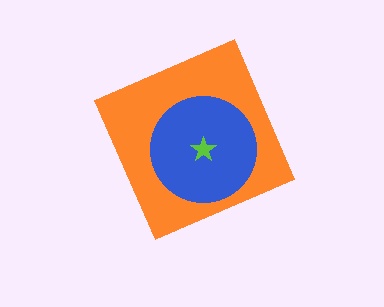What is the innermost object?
The lime star.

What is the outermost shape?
The orange diamond.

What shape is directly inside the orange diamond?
The blue circle.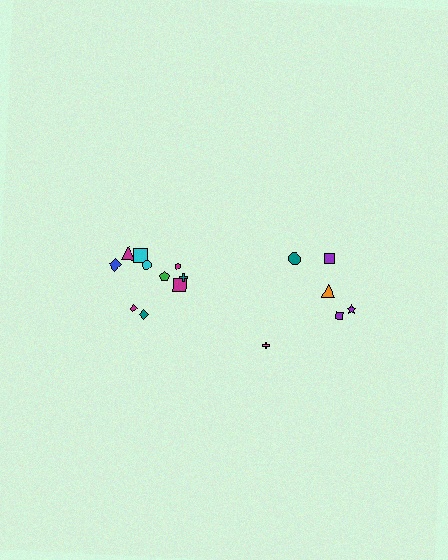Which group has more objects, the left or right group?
The left group.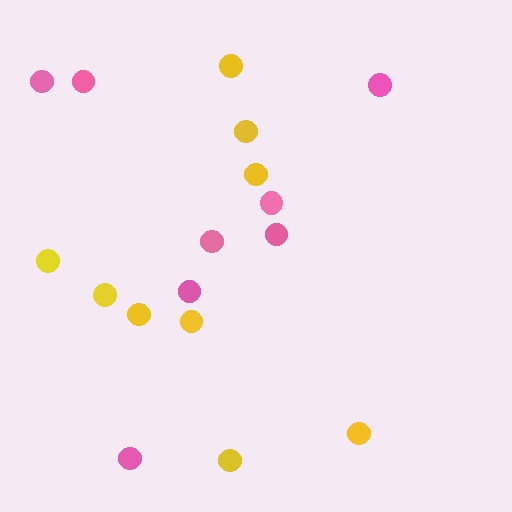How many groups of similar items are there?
There are 2 groups: one group of yellow circles (9) and one group of pink circles (8).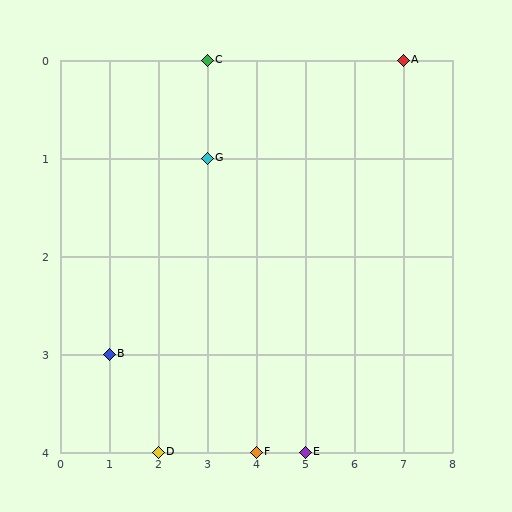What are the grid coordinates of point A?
Point A is at grid coordinates (7, 0).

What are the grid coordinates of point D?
Point D is at grid coordinates (2, 4).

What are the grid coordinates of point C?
Point C is at grid coordinates (3, 0).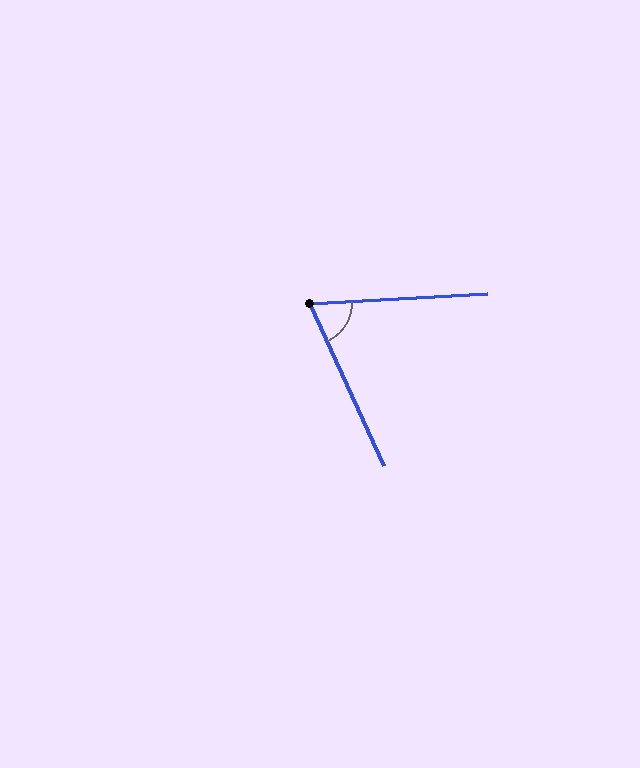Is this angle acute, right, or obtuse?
It is acute.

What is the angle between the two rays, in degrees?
Approximately 69 degrees.